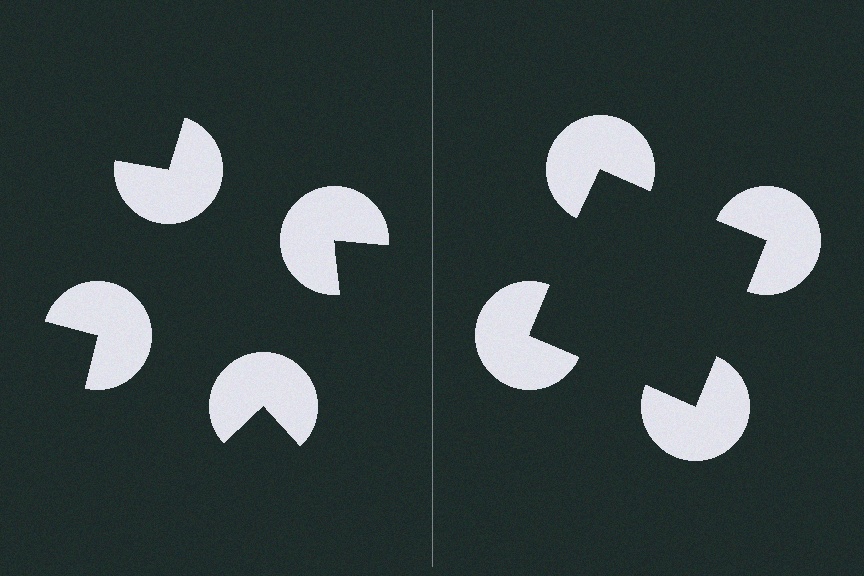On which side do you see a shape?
An illusory square appears on the right side. On the left side the wedge cuts are rotated, so no coherent shape forms.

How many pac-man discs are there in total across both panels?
8 — 4 on each side.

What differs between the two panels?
The pac-man discs are positioned identically on both sides; only the wedge orientations differ. On the right they align to a square; on the left they are misaligned.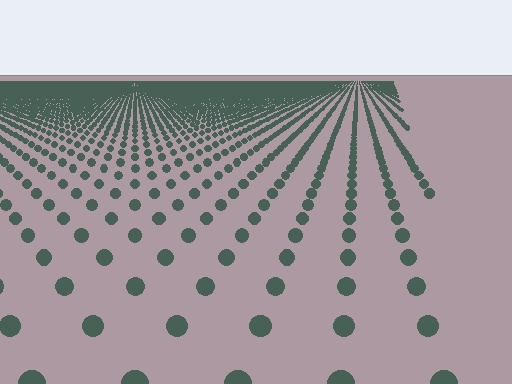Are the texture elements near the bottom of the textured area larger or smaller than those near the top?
Larger. Near the bottom, elements are closer to the viewer and appear at a bigger on-screen size.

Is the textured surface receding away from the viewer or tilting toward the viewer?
The surface is receding away from the viewer. Texture elements get smaller and denser toward the top.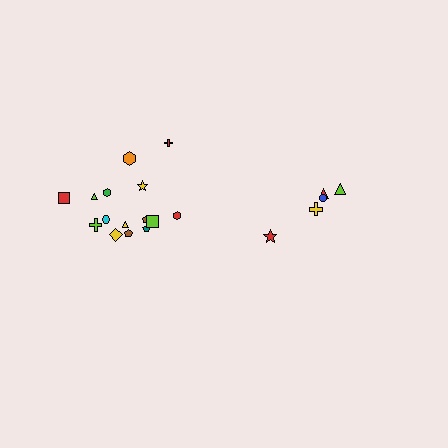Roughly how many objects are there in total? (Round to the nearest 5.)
Roughly 20 objects in total.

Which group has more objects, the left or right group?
The left group.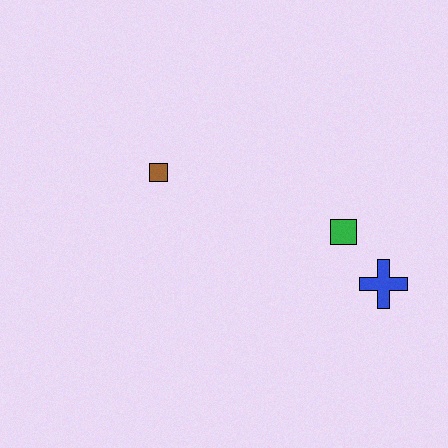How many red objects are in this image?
There are no red objects.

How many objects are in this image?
There are 3 objects.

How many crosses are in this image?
There is 1 cross.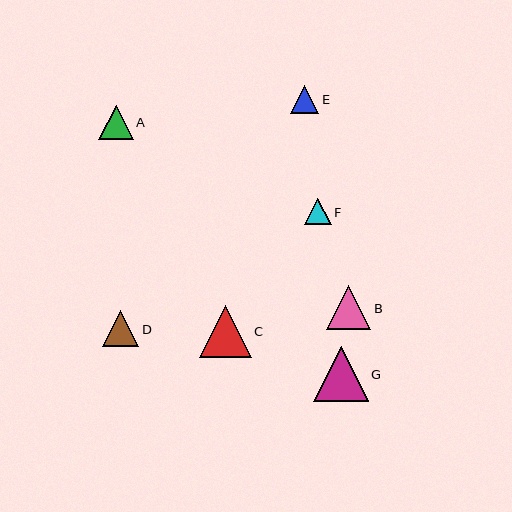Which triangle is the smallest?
Triangle F is the smallest with a size of approximately 26 pixels.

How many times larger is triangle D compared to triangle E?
Triangle D is approximately 1.3 times the size of triangle E.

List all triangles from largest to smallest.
From largest to smallest: G, C, B, D, A, E, F.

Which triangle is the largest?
Triangle G is the largest with a size of approximately 55 pixels.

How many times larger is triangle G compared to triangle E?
Triangle G is approximately 1.9 times the size of triangle E.